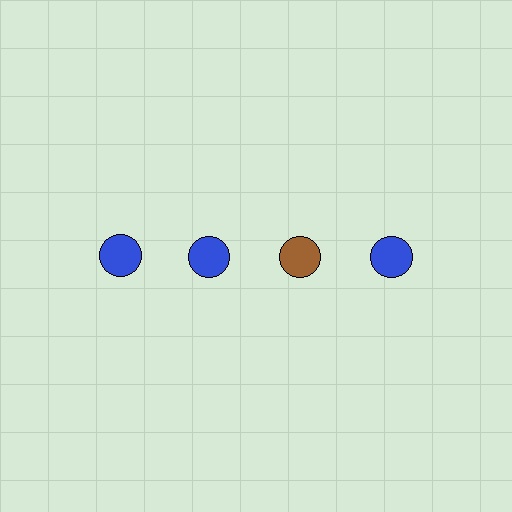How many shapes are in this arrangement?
There are 4 shapes arranged in a grid pattern.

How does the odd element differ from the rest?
It has a different color: brown instead of blue.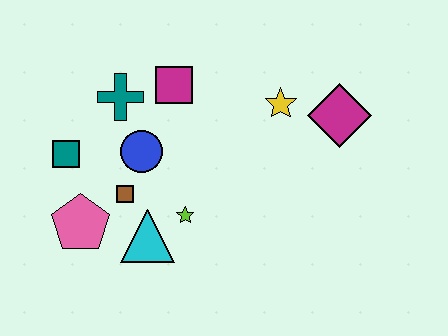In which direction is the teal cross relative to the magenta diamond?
The teal cross is to the left of the magenta diamond.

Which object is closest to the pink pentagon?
The brown square is closest to the pink pentagon.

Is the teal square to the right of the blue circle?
No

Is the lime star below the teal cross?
Yes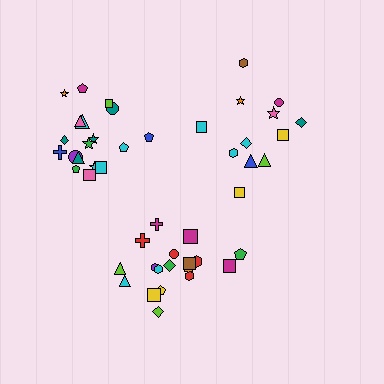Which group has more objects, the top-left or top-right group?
The top-left group.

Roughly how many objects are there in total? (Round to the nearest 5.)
Roughly 50 objects in total.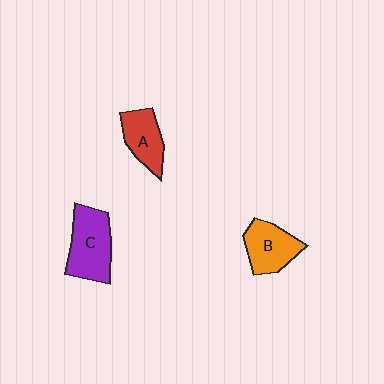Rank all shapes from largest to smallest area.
From largest to smallest: C (purple), B (orange), A (red).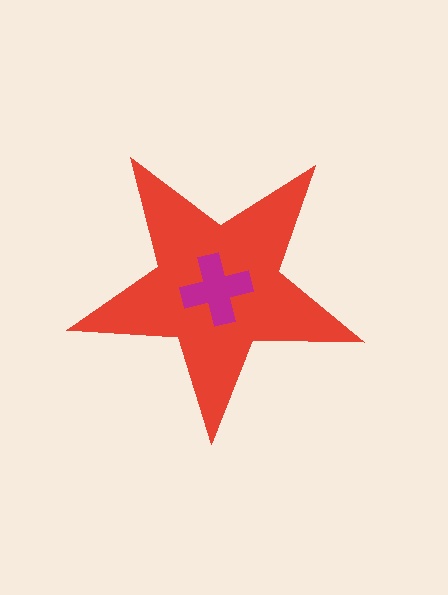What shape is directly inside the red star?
The magenta cross.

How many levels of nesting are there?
2.